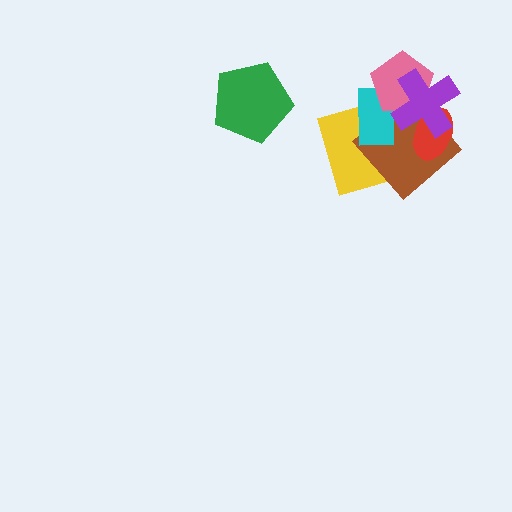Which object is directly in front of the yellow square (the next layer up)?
The brown diamond is directly in front of the yellow square.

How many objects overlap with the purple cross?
4 objects overlap with the purple cross.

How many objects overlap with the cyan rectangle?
4 objects overlap with the cyan rectangle.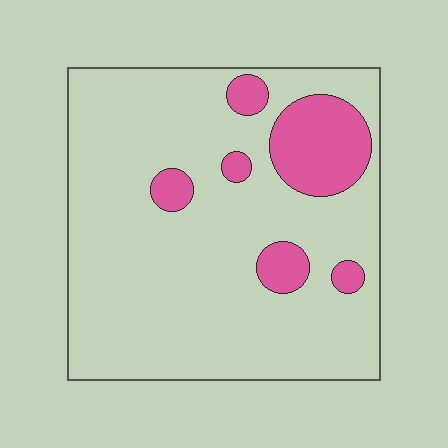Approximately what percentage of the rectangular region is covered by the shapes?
Approximately 15%.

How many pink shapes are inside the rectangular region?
6.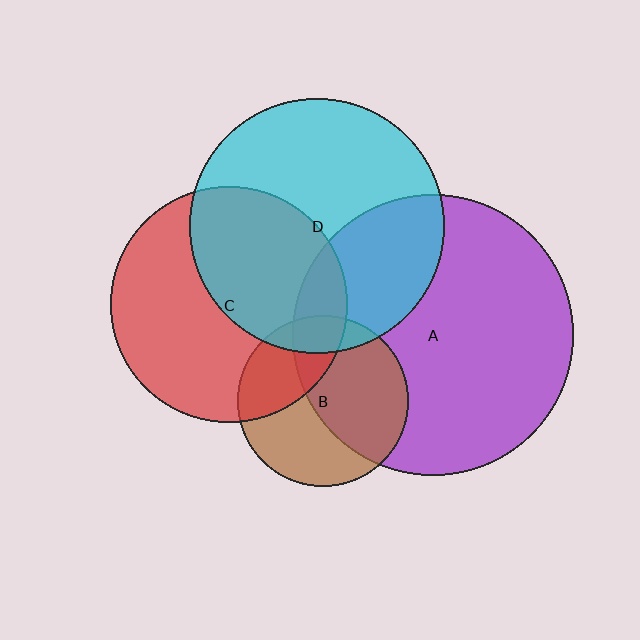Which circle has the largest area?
Circle A (purple).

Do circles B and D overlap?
Yes.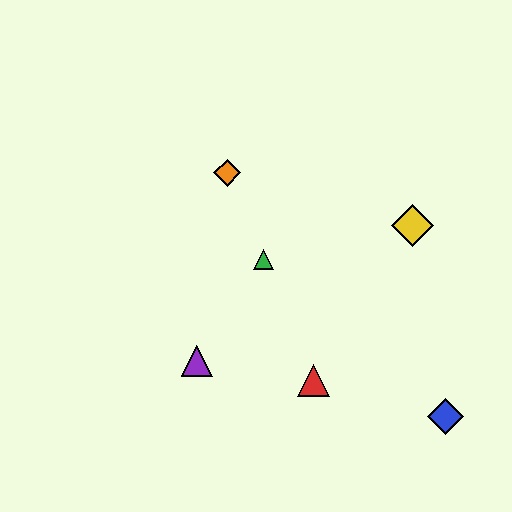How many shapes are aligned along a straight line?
3 shapes (the red triangle, the green triangle, the orange diamond) are aligned along a straight line.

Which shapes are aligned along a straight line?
The red triangle, the green triangle, the orange diamond are aligned along a straight line.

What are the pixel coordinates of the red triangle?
The red triangle is at (313, 380).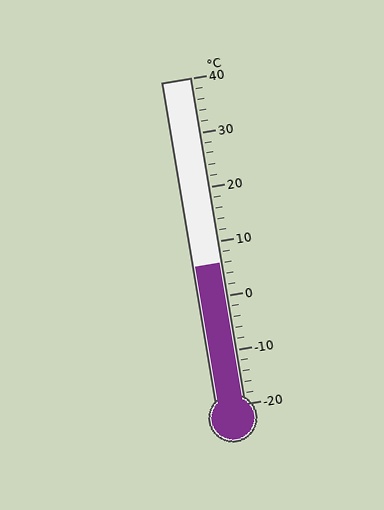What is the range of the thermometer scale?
The thermometer scale ranges from -20°C to 40°C.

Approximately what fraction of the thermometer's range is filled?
The thermometer is filled to approximately 45% of its range.